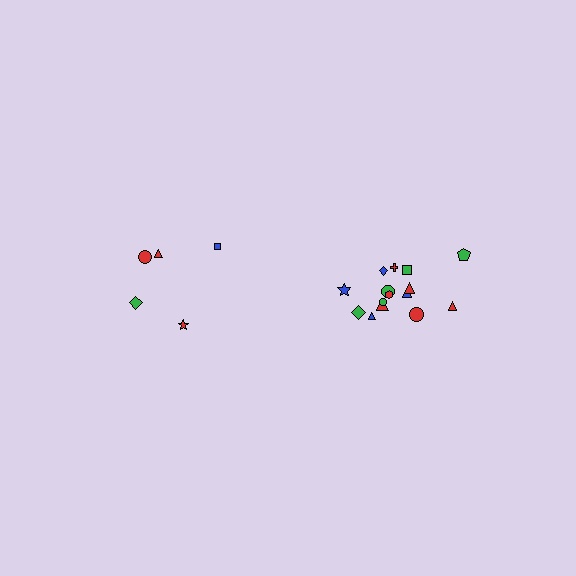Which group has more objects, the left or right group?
The right group.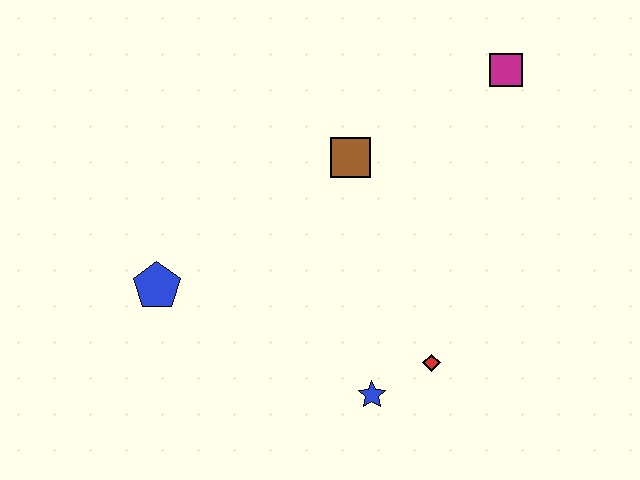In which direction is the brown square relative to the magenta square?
The brown square is to the left of the magenta square.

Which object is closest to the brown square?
The magenta square is closest to the brown square.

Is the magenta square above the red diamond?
Yes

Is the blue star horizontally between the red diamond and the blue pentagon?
Yes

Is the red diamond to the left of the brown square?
No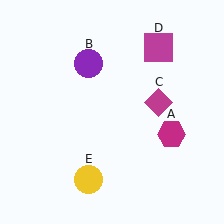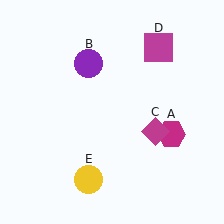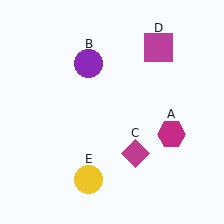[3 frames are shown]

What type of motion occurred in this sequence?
The magenta diamond (object C) rotated clockwise around the center of the scene.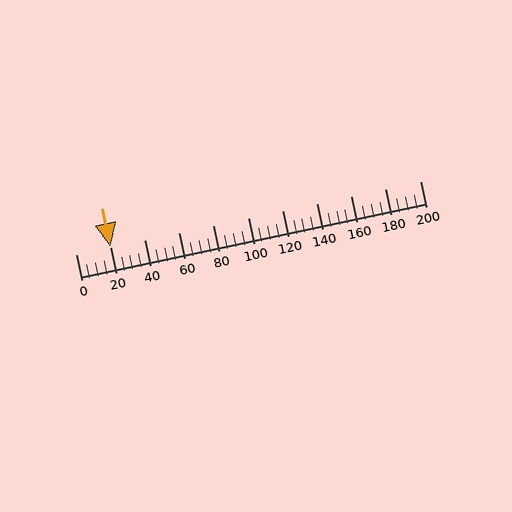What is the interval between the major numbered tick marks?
The major tick marks are spaced 20 units apart.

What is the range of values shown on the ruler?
The ruler shows values from 0 to 200.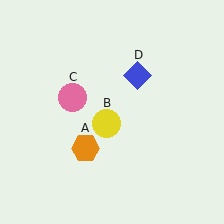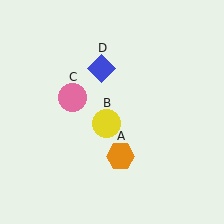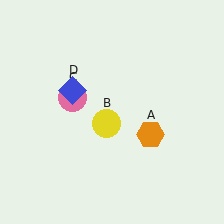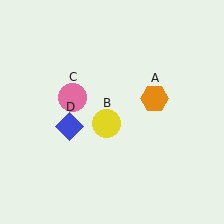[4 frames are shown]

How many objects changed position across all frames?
2 objects changed position: orange hexagon (object A), blue diamond (object D).